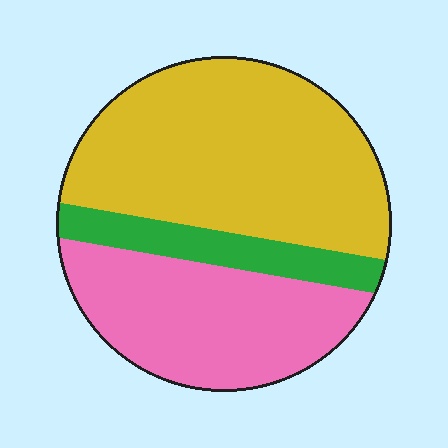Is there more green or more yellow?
Yellow.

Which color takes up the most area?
Yellow, at roughly 55%.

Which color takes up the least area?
Green, at roughly 15%.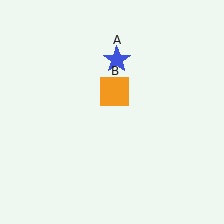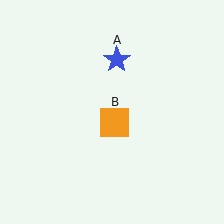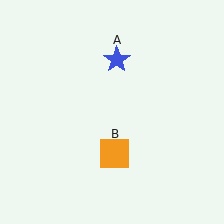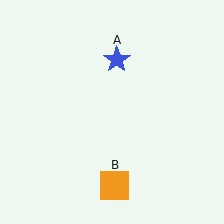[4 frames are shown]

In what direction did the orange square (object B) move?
The orange square (object B) moved down.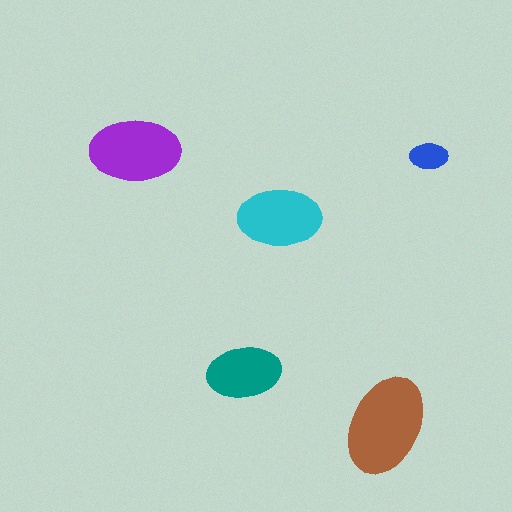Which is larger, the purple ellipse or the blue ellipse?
The purple one.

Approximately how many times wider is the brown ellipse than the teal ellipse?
About 1.5 times wider.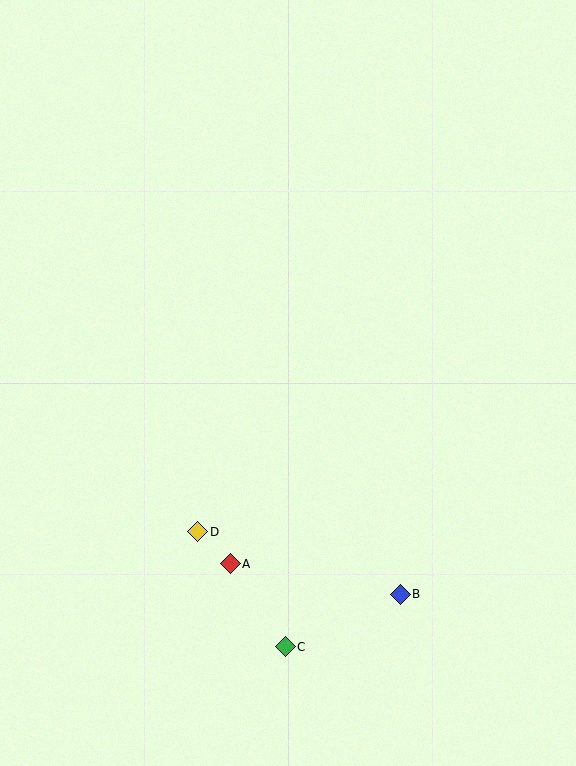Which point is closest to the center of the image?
Point D at (198, 532) is closest to the center.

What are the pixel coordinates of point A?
Point A is at (230, 564).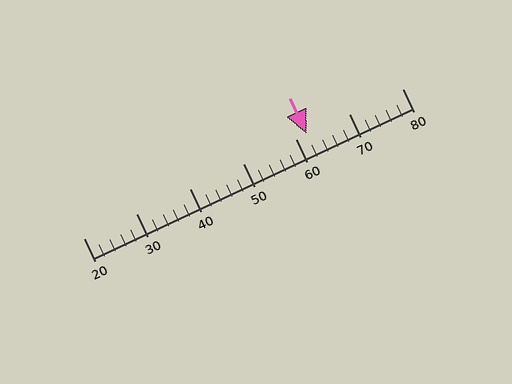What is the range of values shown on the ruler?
The ruler shows values from 20 to 80.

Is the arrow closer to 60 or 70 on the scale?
The arrow is closer to 60.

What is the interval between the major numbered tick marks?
The major tick marks are spaced 10 units apart.